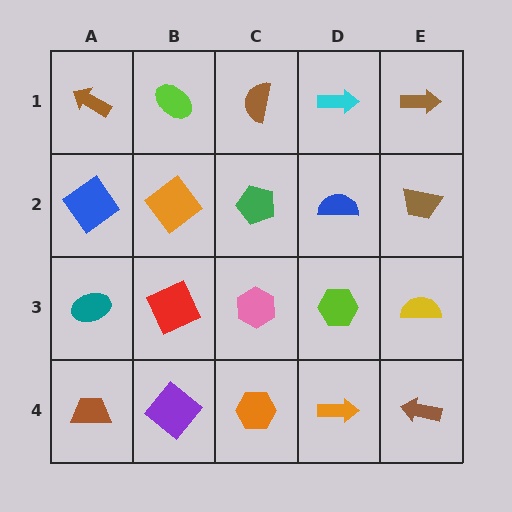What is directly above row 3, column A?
A blue diamond.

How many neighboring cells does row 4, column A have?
2.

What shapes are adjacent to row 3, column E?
A brown trapezoid (row 2, column E), a brown arrow (row 4, column E), a lime hexagon (row 3, column D).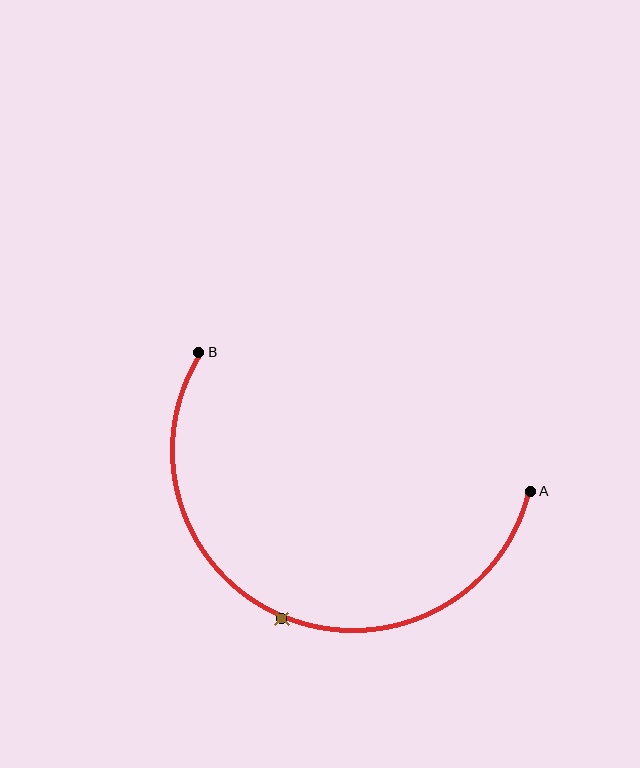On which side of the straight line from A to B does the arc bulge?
The arc bulges below the straight line connecting A and B.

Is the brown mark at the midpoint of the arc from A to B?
Yes. The brown mark lies on the arc at equal arc-length from both A and B — it is the arc midpoint.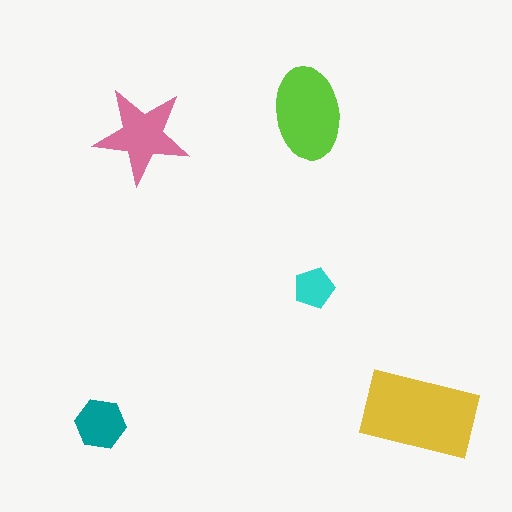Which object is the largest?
The yellow rectangle.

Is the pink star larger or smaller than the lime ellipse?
Smaller.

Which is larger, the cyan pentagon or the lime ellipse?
The lime ellipse.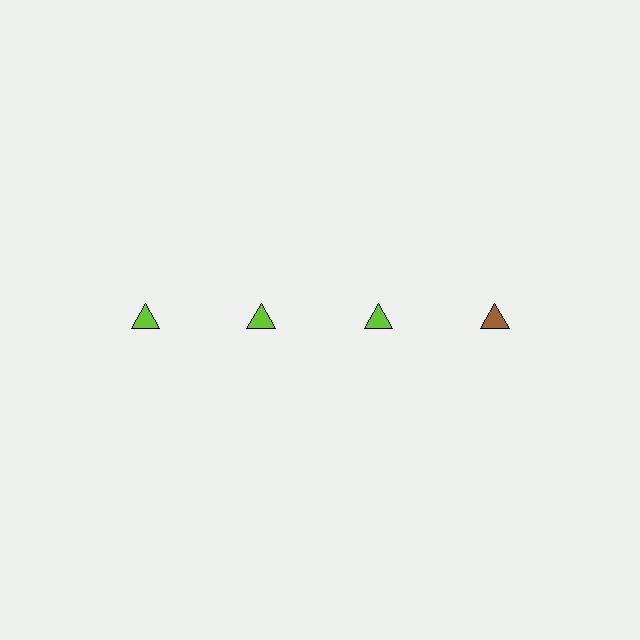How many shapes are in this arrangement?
There are 4 shapes arranged in a grid pattern.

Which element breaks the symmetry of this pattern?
The brown triangle in the top row, second from right column breaks the symmetry. All other shapes are lime triangles.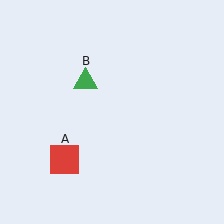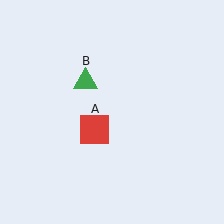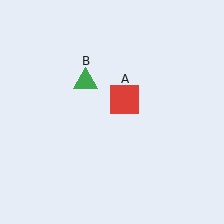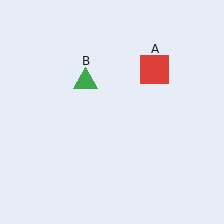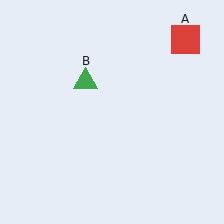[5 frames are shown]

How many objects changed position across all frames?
1 object changed position: red square (object A).